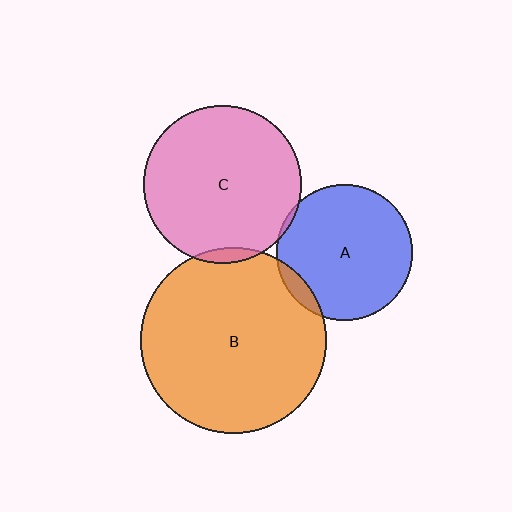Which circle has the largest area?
Circle B (orange).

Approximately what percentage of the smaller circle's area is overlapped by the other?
Approximately 5%.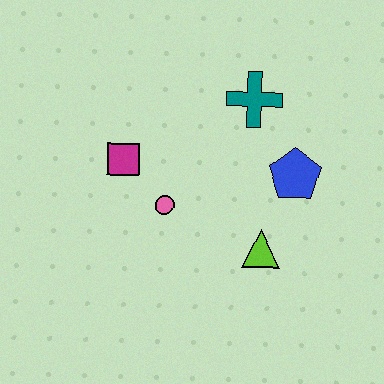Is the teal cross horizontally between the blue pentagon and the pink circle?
Yes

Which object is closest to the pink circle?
The magenta square is closest to the pink circle.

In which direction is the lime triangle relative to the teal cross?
The lime triangle is below the teal cross.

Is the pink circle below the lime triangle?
No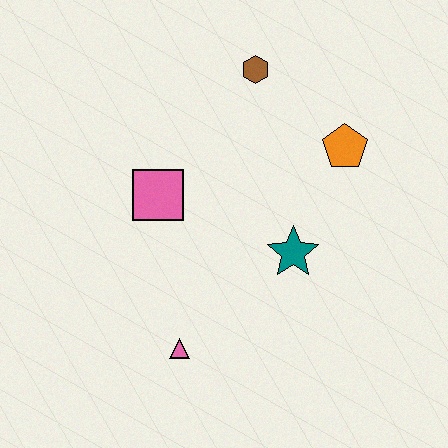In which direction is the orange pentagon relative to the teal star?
The orange pentagon is above the teal star.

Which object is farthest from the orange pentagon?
The pink triangle is farthest from the orange pentagon.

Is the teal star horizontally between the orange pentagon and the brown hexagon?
Yes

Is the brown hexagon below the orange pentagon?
No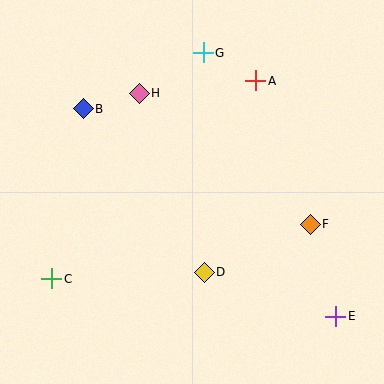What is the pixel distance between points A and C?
The distance between A and C is 285 pixels.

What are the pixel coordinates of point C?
Point C is at (52, 279).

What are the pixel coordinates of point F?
Point F is at (310, 224).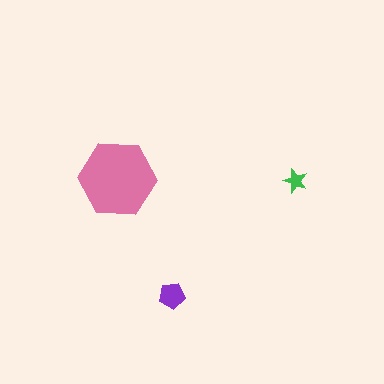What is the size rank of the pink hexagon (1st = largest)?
1st.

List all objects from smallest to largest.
The green star, the purple pentagon, the pink hexagon.